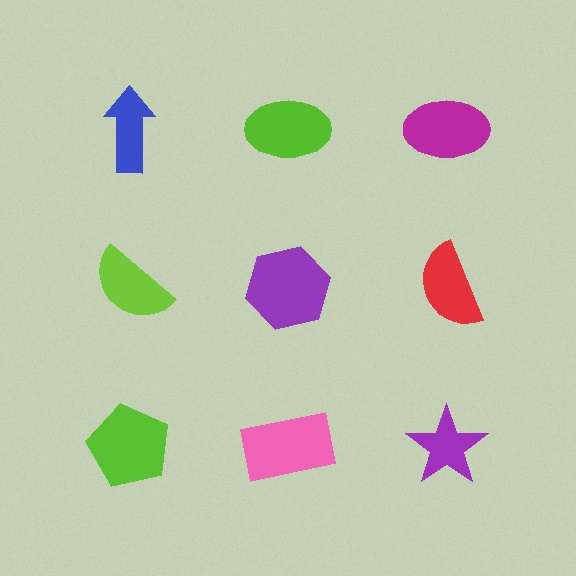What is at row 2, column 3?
A red semicircle.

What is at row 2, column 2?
A purple hexagon.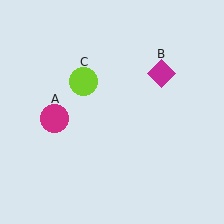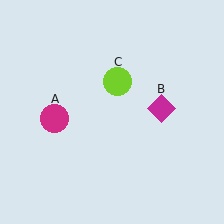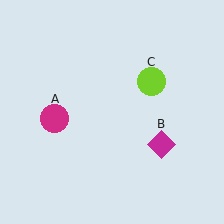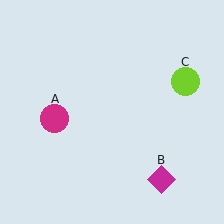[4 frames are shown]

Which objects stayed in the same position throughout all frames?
Magenta circle (object A) remained stationary.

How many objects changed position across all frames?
2 objects changed position: magenta diamond (object B), lime circle (object C).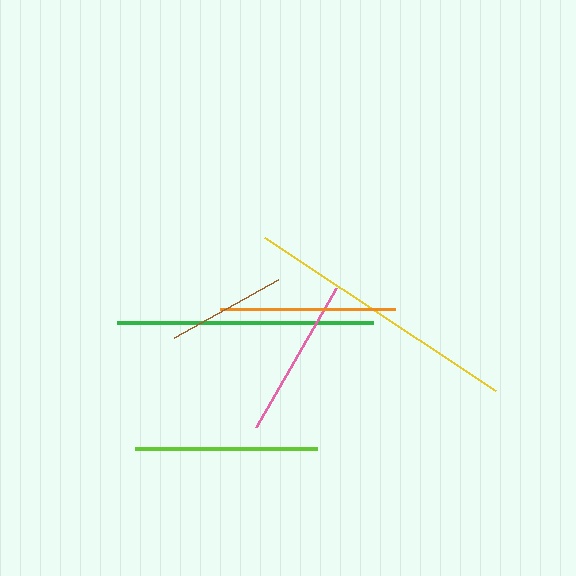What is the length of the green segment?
The green segment is approximately 256 pixels long.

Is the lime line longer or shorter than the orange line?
The lime line is longer than the orange line.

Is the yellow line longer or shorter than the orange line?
The yellow line is longer than the orange line.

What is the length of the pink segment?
The pink segment is approximately 160 pixels long.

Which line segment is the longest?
The yellow line is the longest at approximately 277 pixels.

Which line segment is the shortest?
The brown line is the shortest at approximately 119 pixels.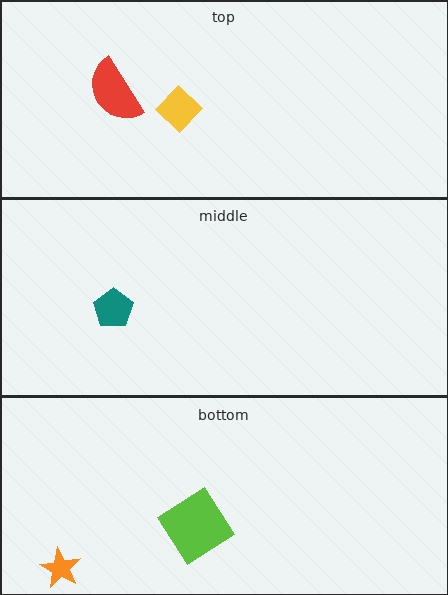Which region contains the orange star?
The bottom region.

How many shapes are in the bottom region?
2.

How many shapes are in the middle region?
1.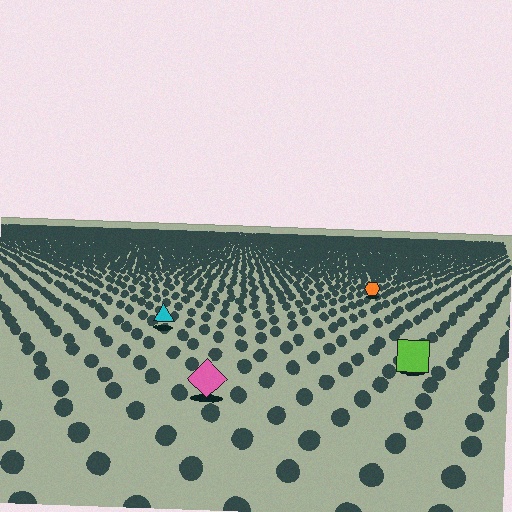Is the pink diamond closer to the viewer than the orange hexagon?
Yes. The pink diamond is closer — you can tell from the texture gradient: the ground texture is coarser near it.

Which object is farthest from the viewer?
The orange hexagon is farthest from the viewer. It appears smaller and the ground texture around it is denser.